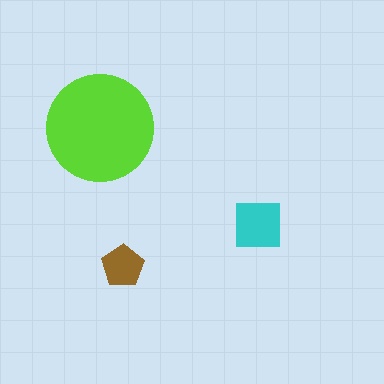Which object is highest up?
The lime circle is topmost.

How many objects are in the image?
There are 3 objects in the image.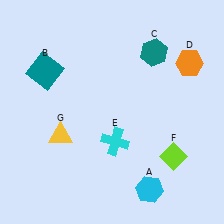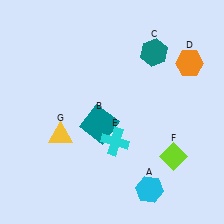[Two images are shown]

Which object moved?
The teal square (B) moved right.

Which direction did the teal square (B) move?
The teal square (B) moved right.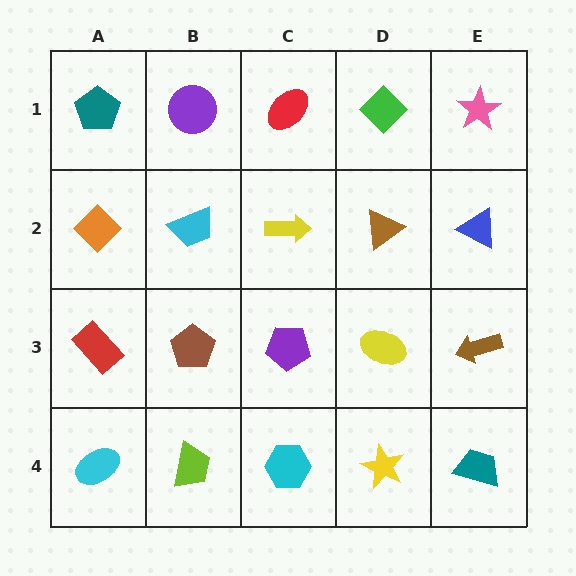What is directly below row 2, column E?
A brown arrow.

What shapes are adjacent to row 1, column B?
A cyan trapezoid (row 2, column B), a teal pentagon (row 1, column A), a red ellipse (row 1, column C).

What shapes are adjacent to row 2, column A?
A teal pentagon (row 1, column A), a red rectangle (row 3, column A), a cyan trapezoid (row 2, column B).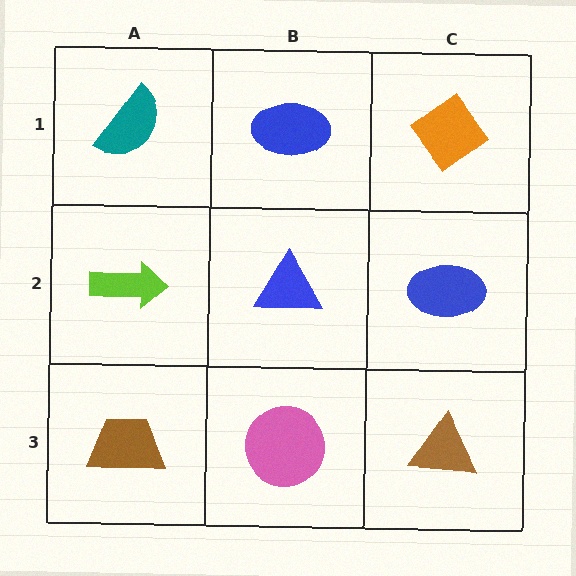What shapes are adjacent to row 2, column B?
A blue ellipse (row 1, column B), a pink circle (row 3, column B), a lime arrow (row 2, column A), a blue ellipse (row 2, column C).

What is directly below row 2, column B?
A pink circle.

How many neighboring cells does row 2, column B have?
4.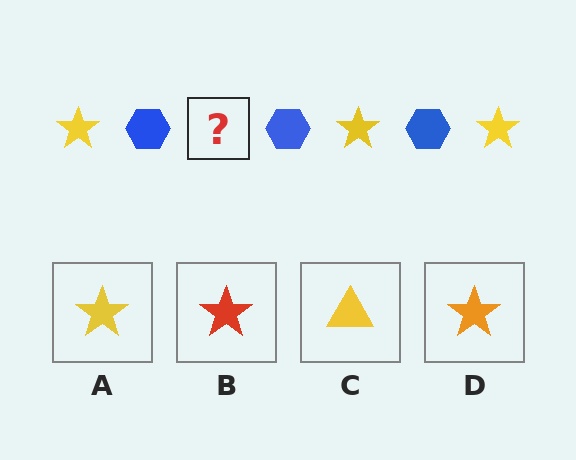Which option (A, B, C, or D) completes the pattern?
A.